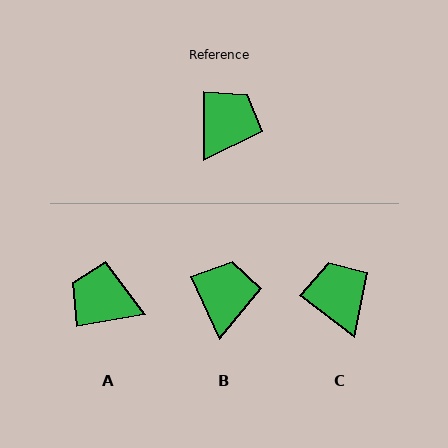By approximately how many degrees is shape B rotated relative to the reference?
Approximately 25 degrees counter-clockwise.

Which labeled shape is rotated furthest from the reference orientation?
A, about 101 degrees away.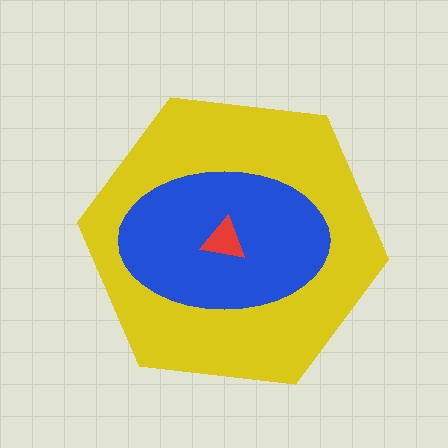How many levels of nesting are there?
3.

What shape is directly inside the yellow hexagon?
The blue ellipse.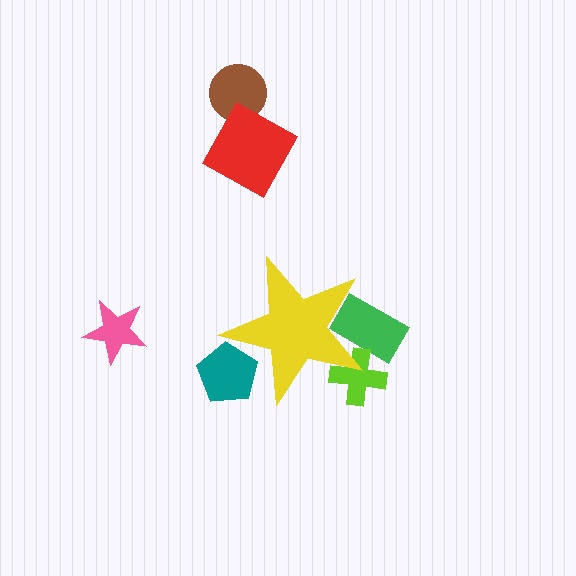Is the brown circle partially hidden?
No, the brown circle is fully visible.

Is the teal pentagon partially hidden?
Yes, the teal pentagon is partially hidden behind the yellow star.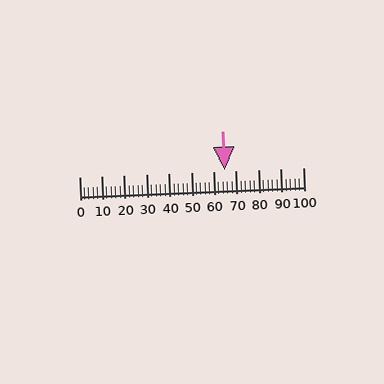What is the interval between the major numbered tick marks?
The major tick marks are spaced 10 units apart.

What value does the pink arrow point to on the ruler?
The pink arrow points to approximately 65.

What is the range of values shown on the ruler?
The ruler shows values from 0 to 100.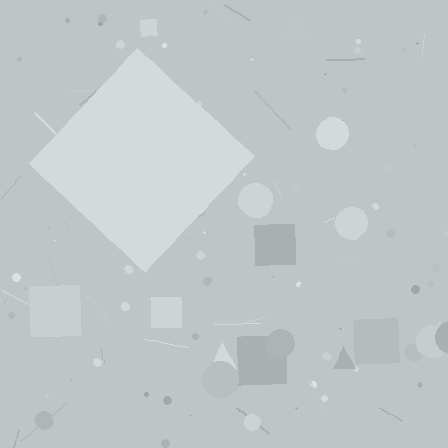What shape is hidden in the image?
A diamond is hidden in the image.